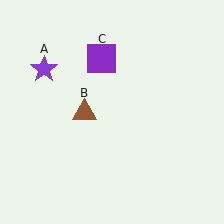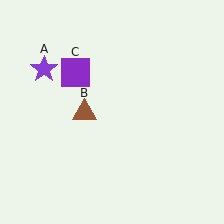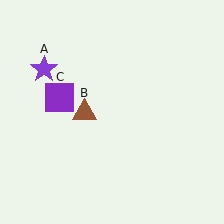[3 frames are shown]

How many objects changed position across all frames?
1 object changed position: purple square (object C).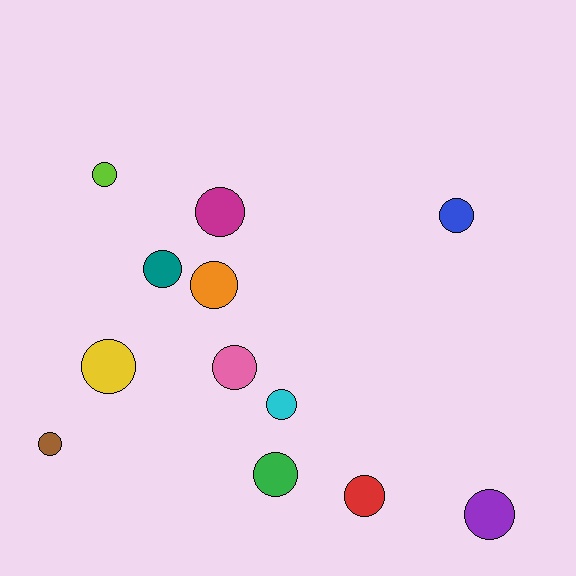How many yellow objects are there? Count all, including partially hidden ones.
There is 1 yellow object.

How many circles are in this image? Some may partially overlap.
There are 12 circles.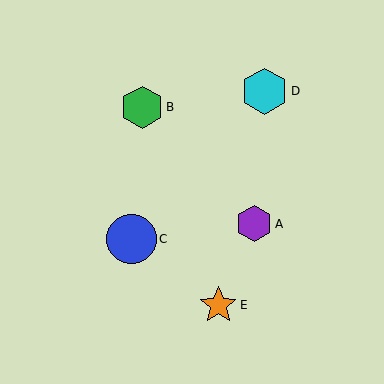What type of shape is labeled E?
Shape E is an orange star.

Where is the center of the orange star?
The center of the orange star is at (218, 305).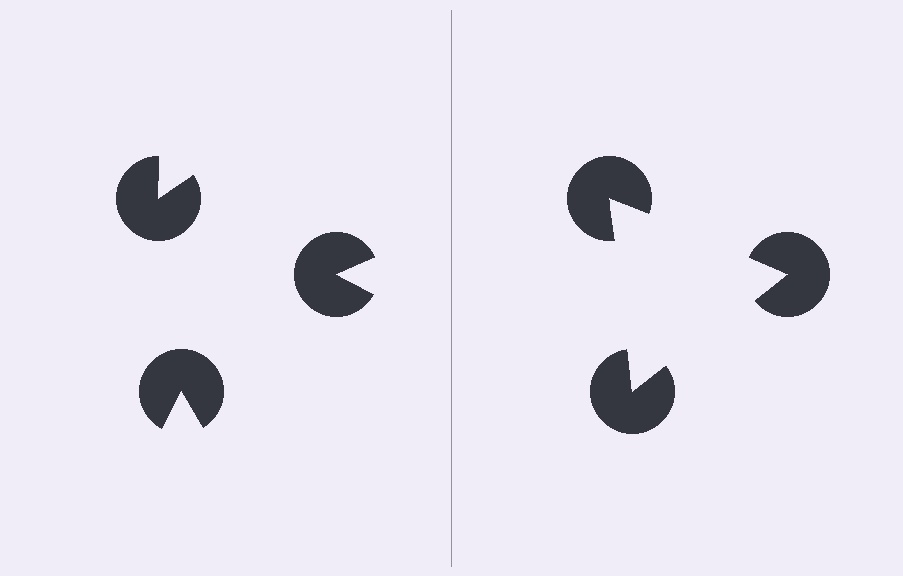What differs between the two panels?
The pac-man discs are positioned identically on both sides; only the wedge orientations differ. On the right they align to a triangle; on the left they are misaligned.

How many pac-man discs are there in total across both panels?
6 — 3 on each side.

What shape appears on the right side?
An illusory triangle.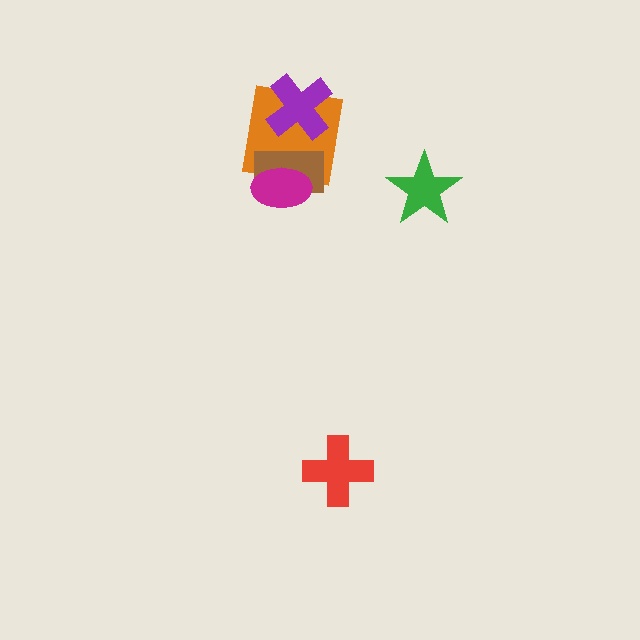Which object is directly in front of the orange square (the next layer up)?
The brown rectangle is directly in front of the orange square.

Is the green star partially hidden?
No, no other shape covers it.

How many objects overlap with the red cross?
0 objects overlap with the red cross.